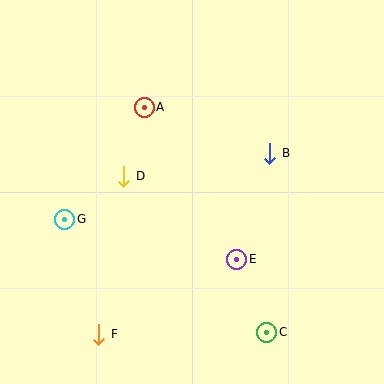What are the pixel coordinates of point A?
Point A is at (144, 107).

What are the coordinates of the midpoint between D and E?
The midpoint between D and E is at (180, 218).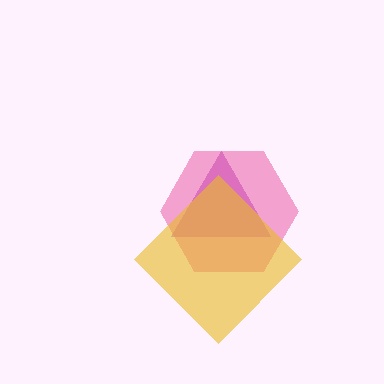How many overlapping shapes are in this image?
There are 3 overlapping shapes in the image.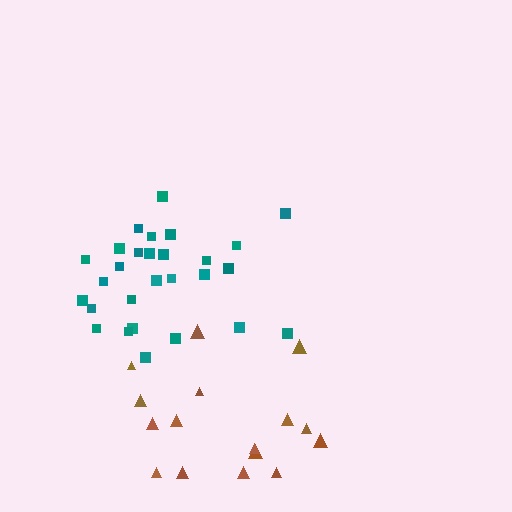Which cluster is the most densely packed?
Teal.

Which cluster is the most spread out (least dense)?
Brown.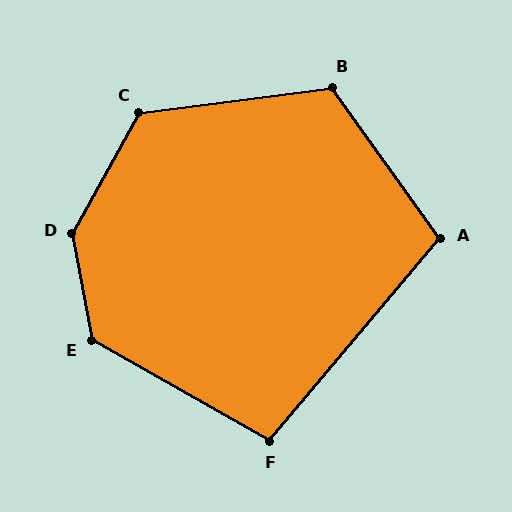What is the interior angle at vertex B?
Approximately 118 degrees (obtuse).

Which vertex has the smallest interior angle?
F, at approximately 101 degrees.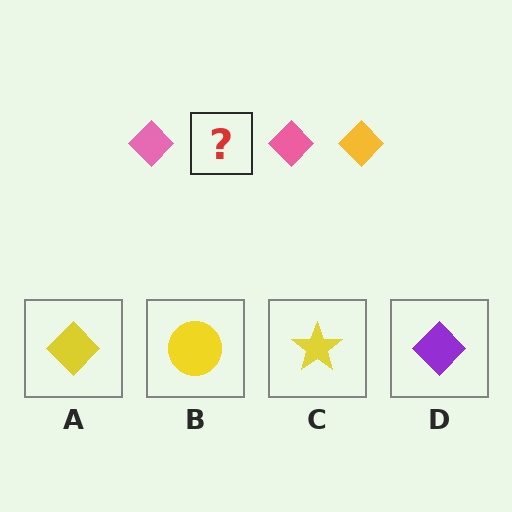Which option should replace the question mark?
Option A.